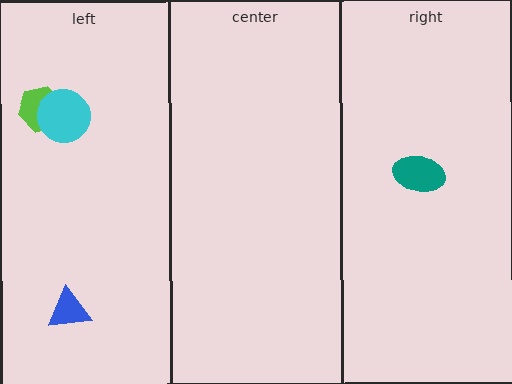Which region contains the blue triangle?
The left region.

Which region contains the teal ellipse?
The right region.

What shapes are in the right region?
The teal ellipse.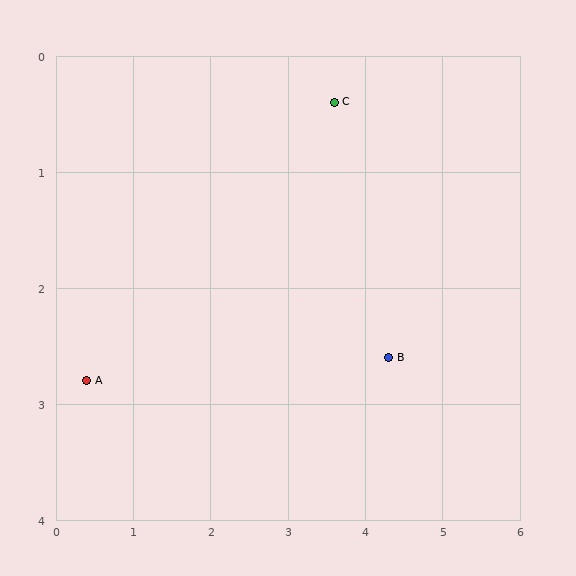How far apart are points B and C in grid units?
Points B and C are about 2.3 grid units apart.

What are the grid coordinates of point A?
Point A is at approximately (0.4, 2.8).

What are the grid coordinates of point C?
Point C is at approximately (3.6, 0.4).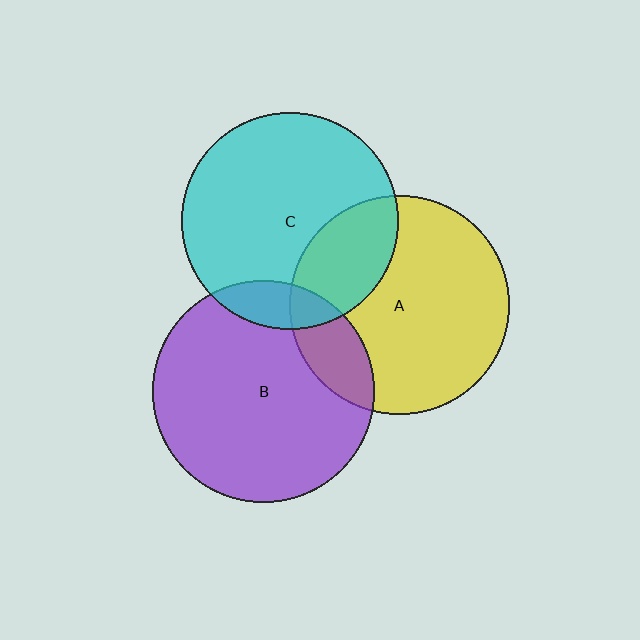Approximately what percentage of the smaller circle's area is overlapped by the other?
Approximately 15%.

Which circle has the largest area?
Circle B (purple).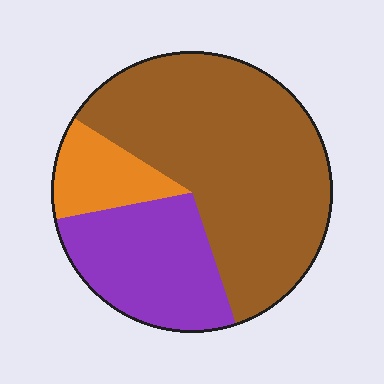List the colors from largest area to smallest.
From largest to smallest: brown, purple, orange.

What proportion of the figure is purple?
Purple takes up about one quarter (1/4) of the figure.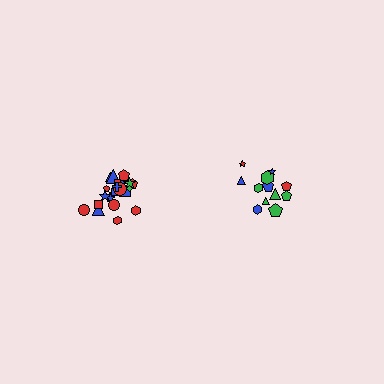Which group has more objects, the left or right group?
The left group.